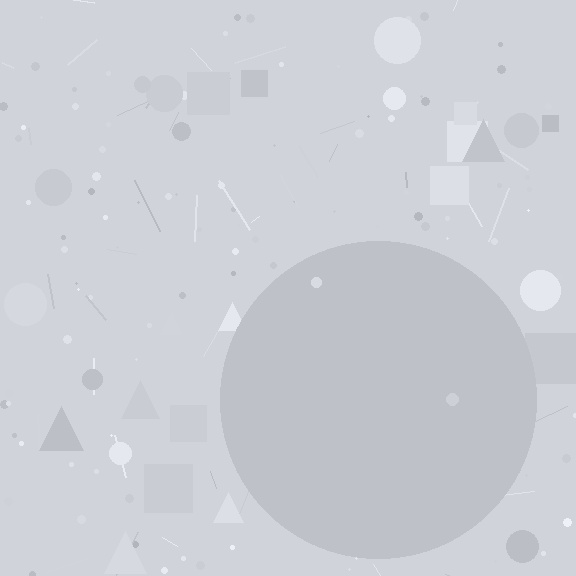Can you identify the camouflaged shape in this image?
The camouflaged shape is a circle.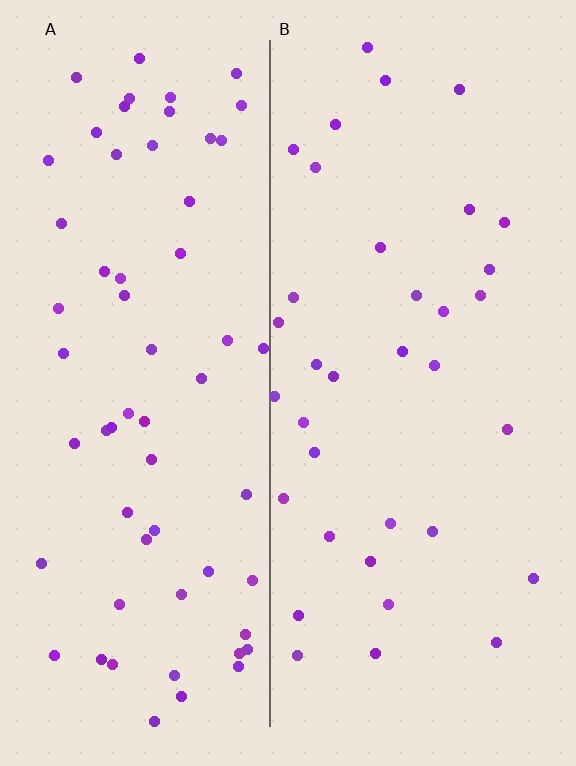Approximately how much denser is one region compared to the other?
Approximately 1.8× — region A over region B.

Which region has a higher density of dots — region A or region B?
A (the left).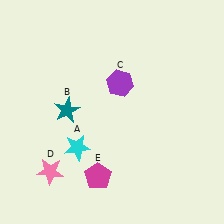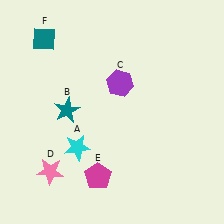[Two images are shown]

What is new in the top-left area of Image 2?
A teal diamond (F) was added in the top-left area of Image 2.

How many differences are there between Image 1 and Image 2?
There is 1 difference between the two images.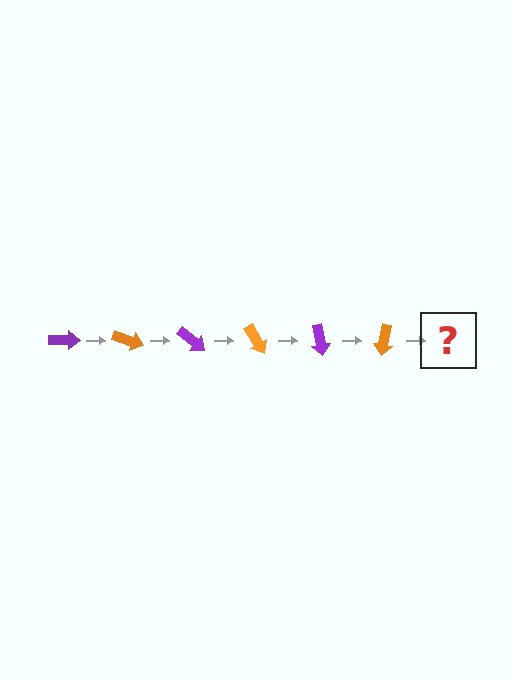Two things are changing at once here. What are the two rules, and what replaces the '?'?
The two rules are that it rotates 20 degrees each step and the color cycles through purple and orange. The '?' should be a purple arrow, rotated 120 degrees from the start.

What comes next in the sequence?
The next element should be a purple arrow, rotated 120 degrees from the start.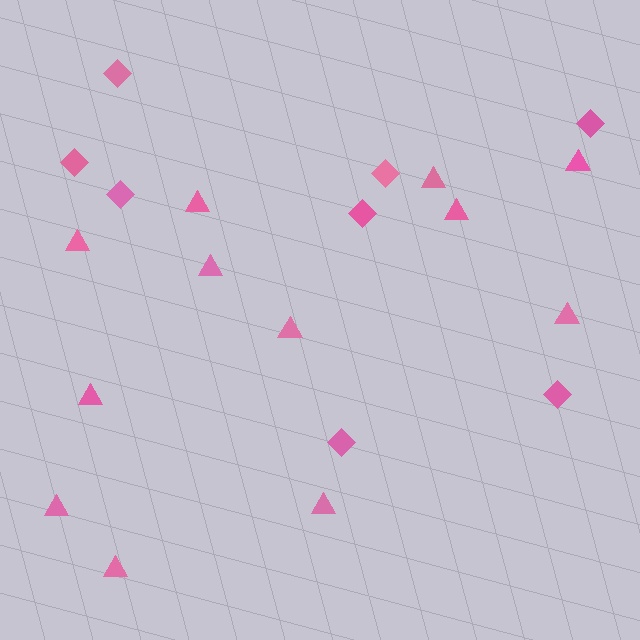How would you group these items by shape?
There are 2 groups: one group of triangles (12) and one group of diamonds (8).